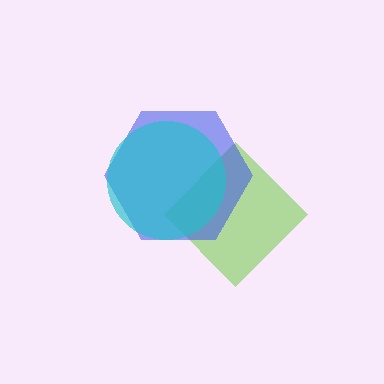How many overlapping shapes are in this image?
There are 3 overlapping shapes in the image.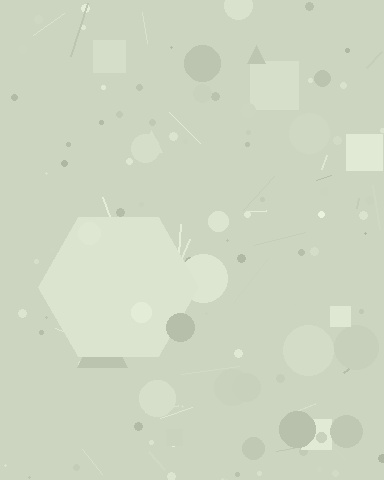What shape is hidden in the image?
A hexagon is hidden in the image.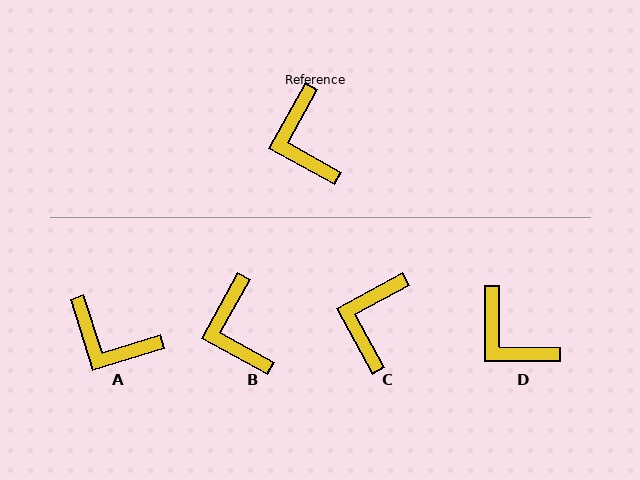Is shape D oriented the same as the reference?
No, it is off by about 29 degrees.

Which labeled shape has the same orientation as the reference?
B.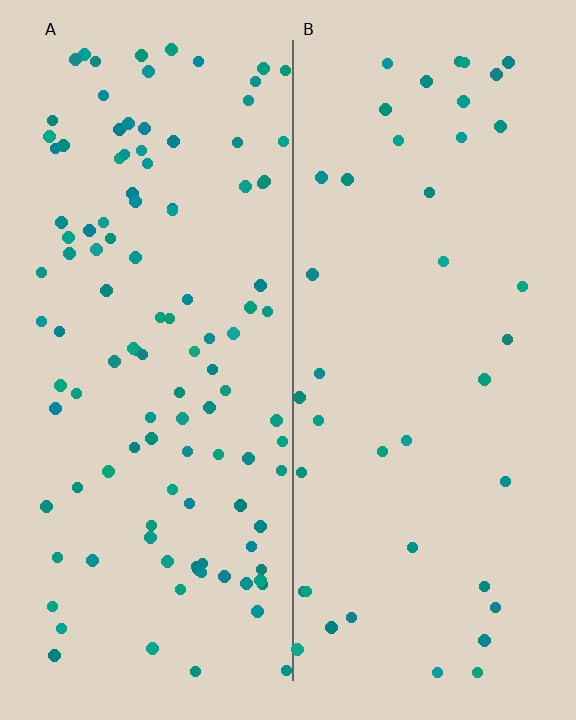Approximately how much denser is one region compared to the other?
Approximately 2.7× — region A over region B.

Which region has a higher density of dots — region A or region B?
A (the left).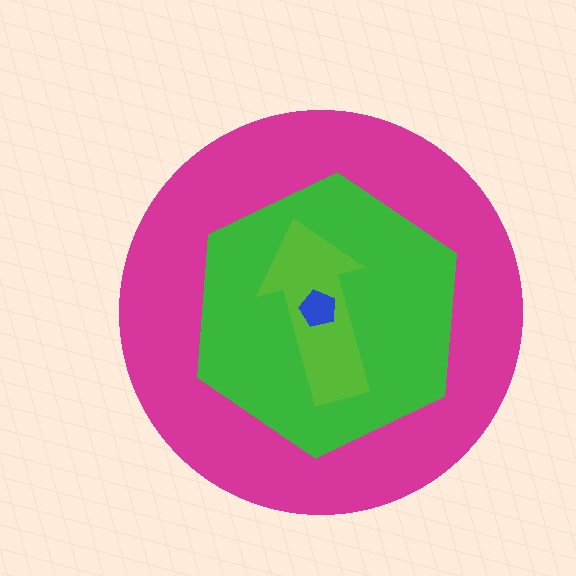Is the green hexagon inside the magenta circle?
Yes.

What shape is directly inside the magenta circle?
The green hexagon.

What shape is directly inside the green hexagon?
The lime arrow.